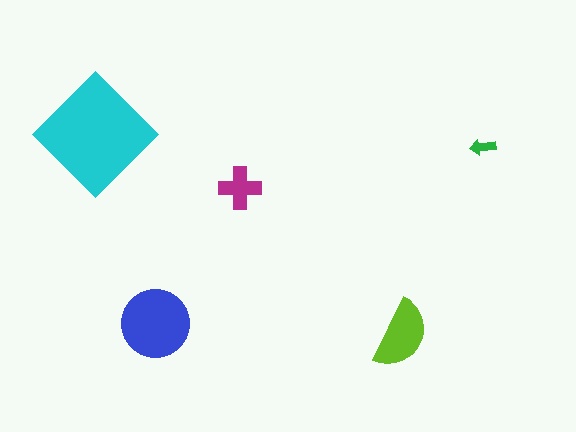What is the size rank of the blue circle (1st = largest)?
2nd.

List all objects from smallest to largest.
The green arrow, the magenta cross, the lime semicircle, the blue circle, the cyan diamond.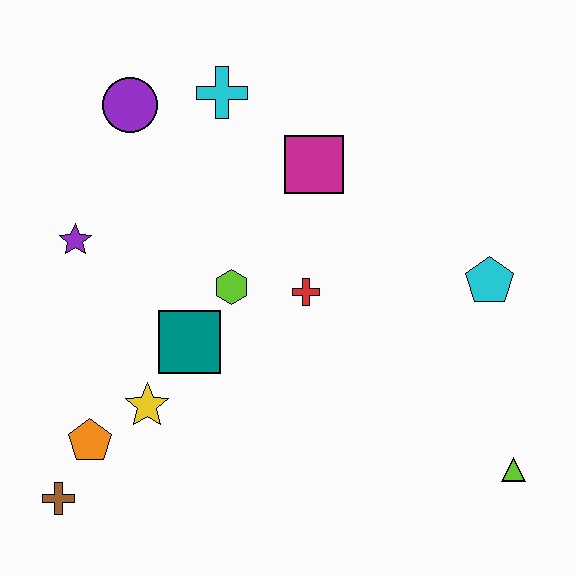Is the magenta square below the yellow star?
No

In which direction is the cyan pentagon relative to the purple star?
The cyan pentagon is to the right of the purple star.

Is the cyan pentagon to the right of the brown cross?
Yes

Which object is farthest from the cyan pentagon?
The brown cross is farthest from the cyan pentagon.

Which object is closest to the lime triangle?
The cyan pentagon is closest to the lime triangle.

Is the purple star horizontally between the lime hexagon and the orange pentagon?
No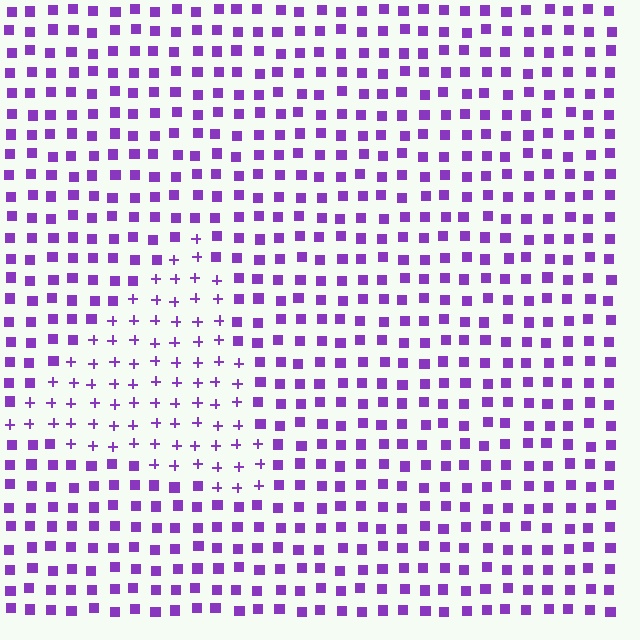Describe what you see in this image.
The image is filled with small purple elements arranged in a uniform grid. A triangle-shaped region contains plus signs, while the surrounding area contains squares. The boundary is defined purely by the change in element shape.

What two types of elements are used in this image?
The image uses plus signs inside the triangle region and squares outside it.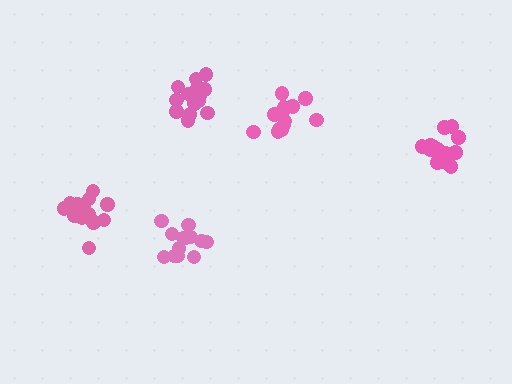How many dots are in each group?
Group 1: 16 dots, Group 2: 14 dots, Group 3: 17 dots, Group 4: 18 dots, Group 5: 13 dots (78 total).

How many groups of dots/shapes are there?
There are 5 groups.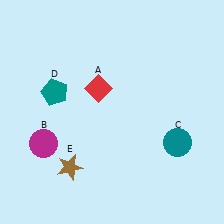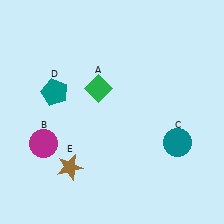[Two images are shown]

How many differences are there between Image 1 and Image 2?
There is 1 difference between the two images.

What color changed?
The diamond (A) changed from red in Image 1 to green in Image 2.